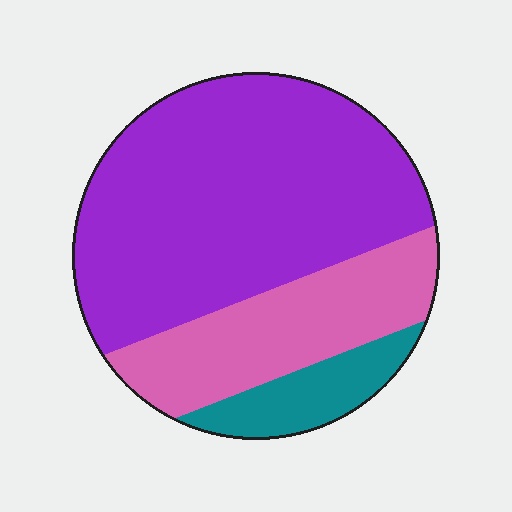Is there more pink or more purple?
Purple.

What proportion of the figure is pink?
Pink covers around 25% of the figure.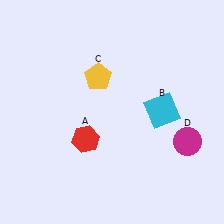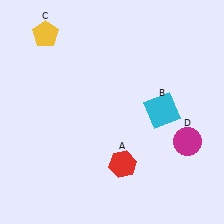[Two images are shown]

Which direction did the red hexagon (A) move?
The red hexagon (A) moved right.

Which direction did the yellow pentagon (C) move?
The yellow pentagon (C) moved left.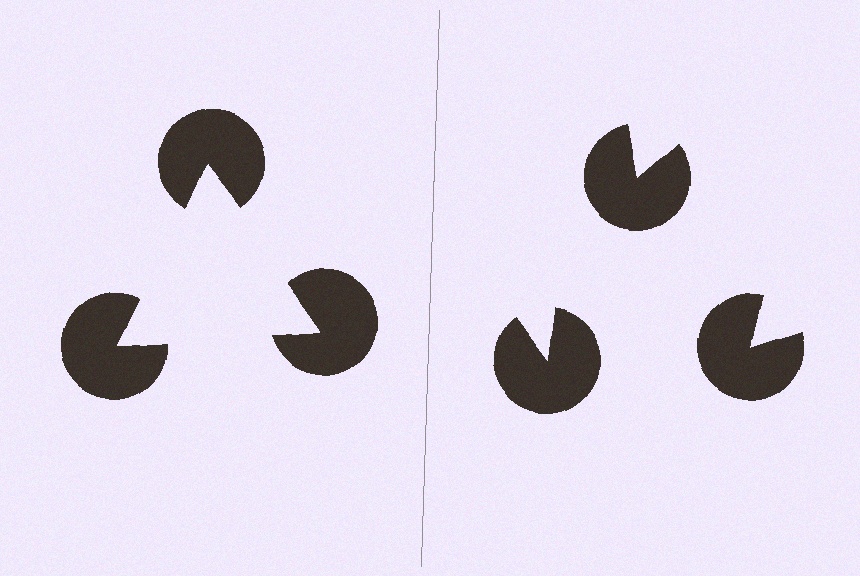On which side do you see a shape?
An illusory triangle appears on the left side. On the right side the wedge cuts are rotated, so no coherent shape forms.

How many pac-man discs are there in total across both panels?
6 — 3 on each side.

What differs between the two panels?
The pac-man discs are positioned identically on both sides; only the wedge orientations differ. On the left they align to a triangle; on the right they are misaligned.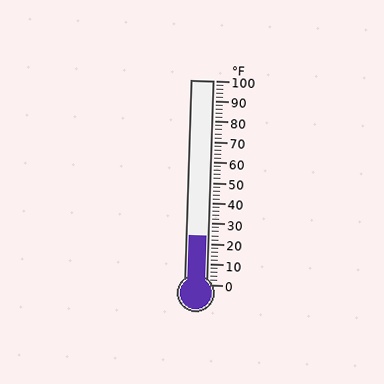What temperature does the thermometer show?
The thermometer shows approximately 24°F.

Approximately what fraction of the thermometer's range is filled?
The thermometer is filled to approximately 25% of its range.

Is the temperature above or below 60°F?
The temperature is below 60°F.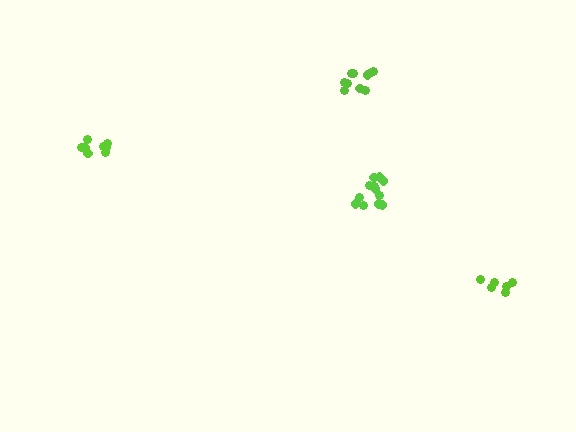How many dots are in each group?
Group 1: 12 dots, Group 2: 8 dots, Group 3: 6 dots, Group 4: 10 dots (36 total).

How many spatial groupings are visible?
There are 4 spatial groupings.